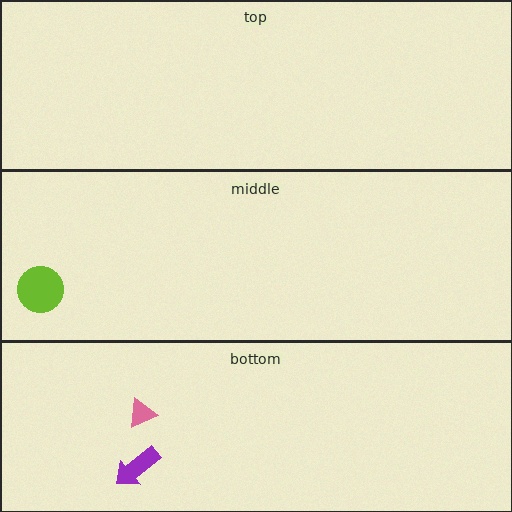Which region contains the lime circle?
The middle region.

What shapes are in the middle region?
The lime circle.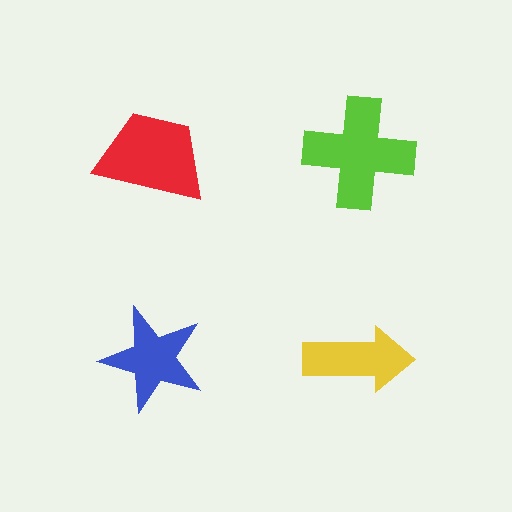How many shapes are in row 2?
2 shapes.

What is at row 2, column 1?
A blue star.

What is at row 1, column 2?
A lime cross.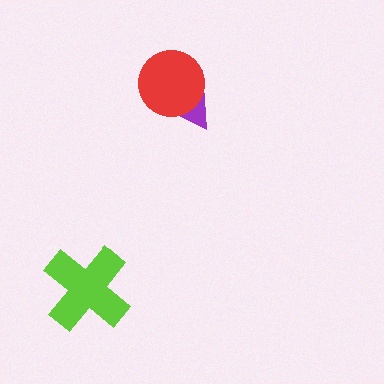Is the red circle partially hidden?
No, no other shape covers it.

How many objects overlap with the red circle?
1 object overlaps with the red circle.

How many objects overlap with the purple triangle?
1 object overlaps with the purple triangle.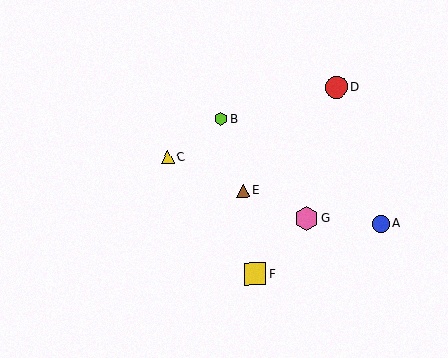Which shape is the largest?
The pink hexagon (labeled G) is the largest.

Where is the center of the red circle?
The center of the red circle is at (337, 87).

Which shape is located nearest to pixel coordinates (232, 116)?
The lime hexagon (labeled B) at (220, 119) is nearest to that location.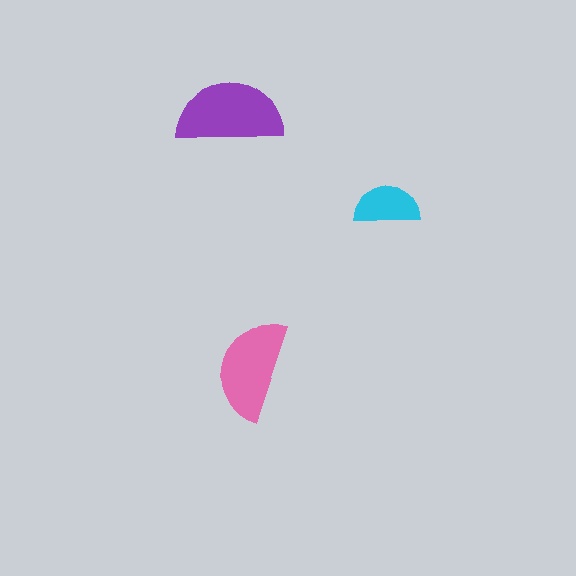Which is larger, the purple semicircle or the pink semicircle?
The purple one.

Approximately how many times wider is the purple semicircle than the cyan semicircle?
About 1.5 times wider.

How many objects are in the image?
There are 3 objects in the image.